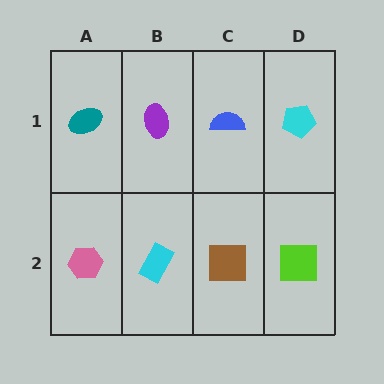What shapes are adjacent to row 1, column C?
A brown square (row 2, column C), a purple ellipse (row 1, column B), a cyan pentagon (row 1, column D).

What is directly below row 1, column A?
A pink hexagon.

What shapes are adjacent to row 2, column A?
A teal ellipse (row 1, column A), a cyan rectangle (row 2, column B).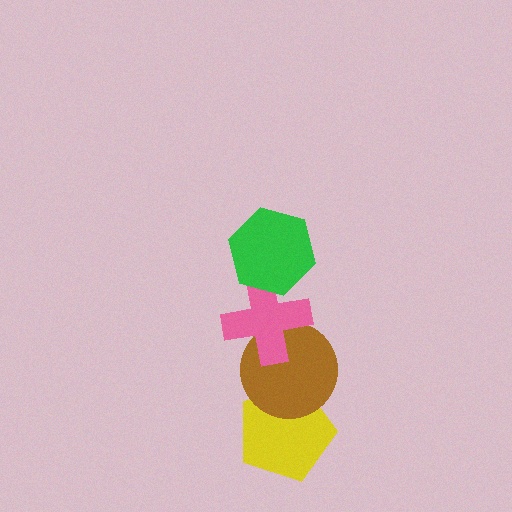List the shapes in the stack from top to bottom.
From top to bottom: the green hexagon, the pink cross, the brown circle, the yellow pentagon.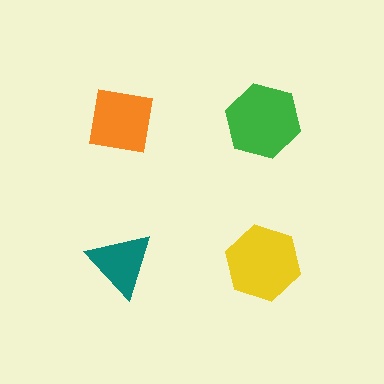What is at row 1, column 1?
An orange square.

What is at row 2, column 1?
A teal triangle.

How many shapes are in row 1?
2 shapes.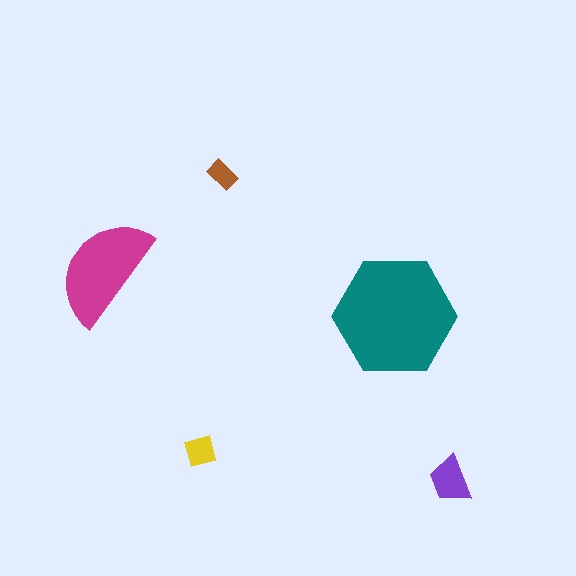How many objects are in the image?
There are 5 objects in the image.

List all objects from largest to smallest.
The teal hexagon, the magenta semicircle, the purple trapezoid, the yellow square, the brown rectangle.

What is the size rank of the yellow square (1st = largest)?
4th.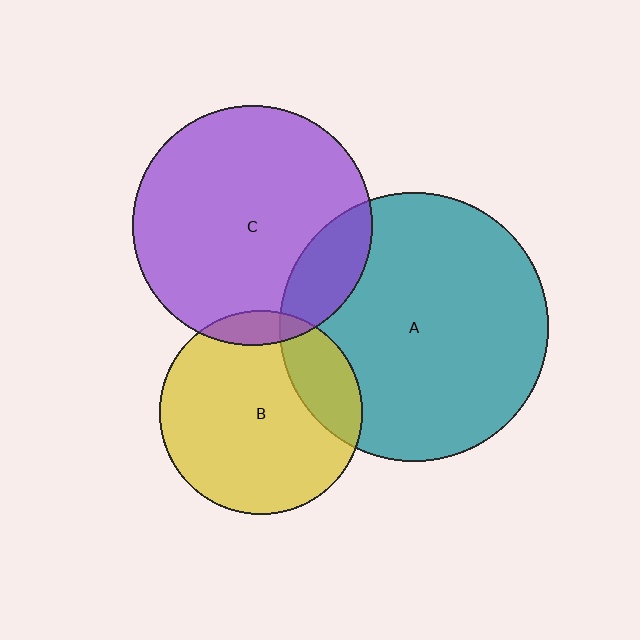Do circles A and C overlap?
Yes.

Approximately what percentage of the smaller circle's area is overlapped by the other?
Approximately 15%.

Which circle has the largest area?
Circle A (teal).